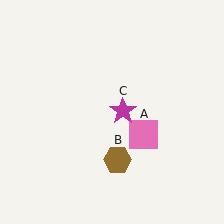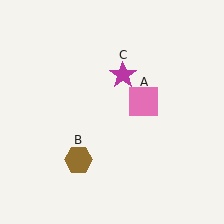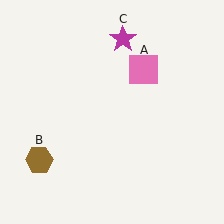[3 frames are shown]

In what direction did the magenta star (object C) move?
The magenta star (object C) moved up.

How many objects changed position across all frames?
3 objects changed position: pink square (object A), brown hexagon (object B), magenta star (object C).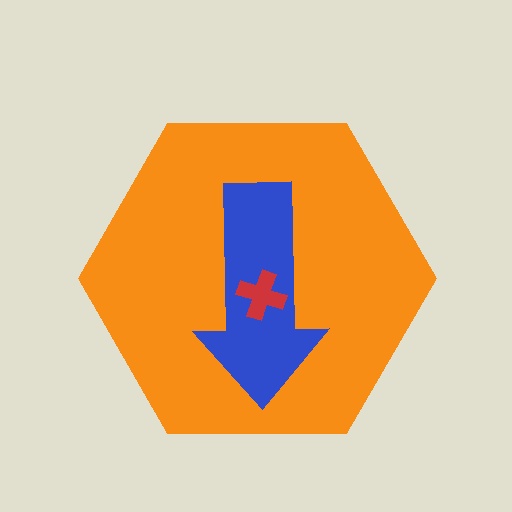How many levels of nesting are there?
3.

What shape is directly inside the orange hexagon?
The blue arrow.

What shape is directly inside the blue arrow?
The red cross.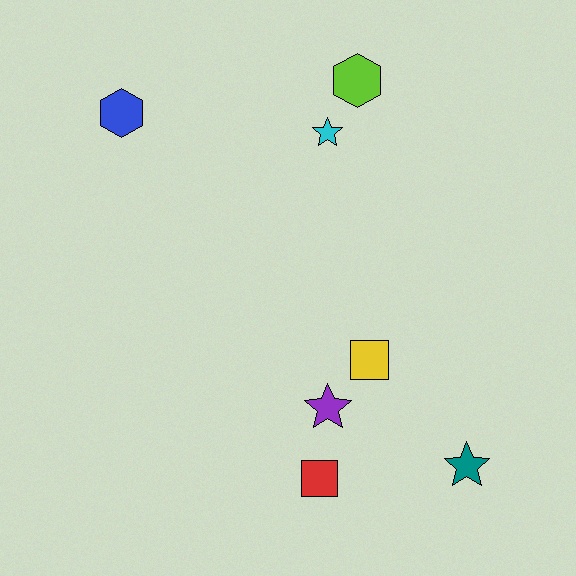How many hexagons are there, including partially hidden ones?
There are 2 hexagons.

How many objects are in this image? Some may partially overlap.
There are 7 objects.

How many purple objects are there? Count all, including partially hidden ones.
There is 1 purple object.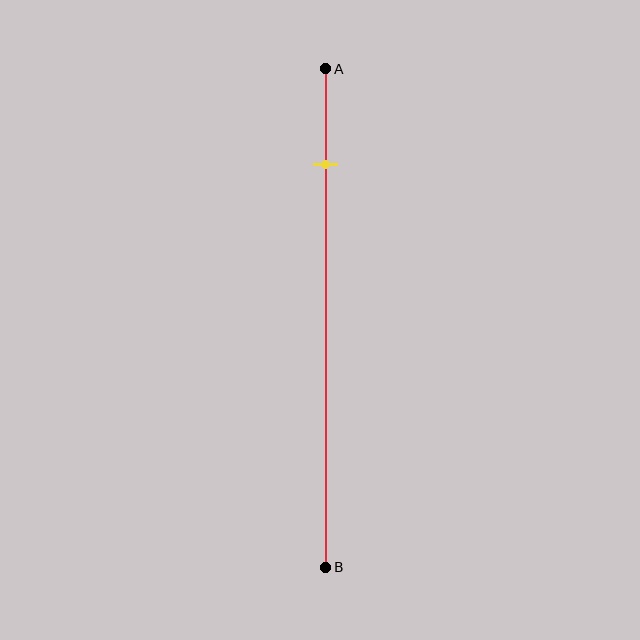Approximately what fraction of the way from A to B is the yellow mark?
The yellow mark is approximately 20% of the way from A to B.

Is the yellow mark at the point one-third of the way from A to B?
No, the mark is at about 20% from A, not at the 33% one-third point.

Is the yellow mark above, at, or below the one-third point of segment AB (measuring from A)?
The yellow mark is above the one-third point of segment AB.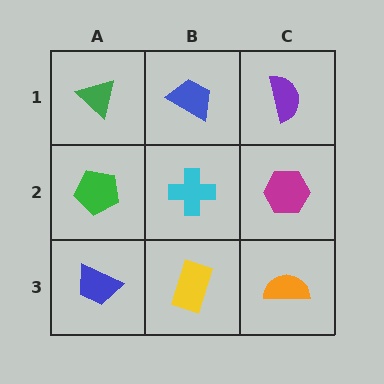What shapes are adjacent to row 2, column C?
A purple semicircle (row 1, column C), an orange semicircle (row 3, column C), a cyan cross (row 2, column B).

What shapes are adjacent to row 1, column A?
A green pentagon (row 2, column A), a blue trapezoid (row 1, column B).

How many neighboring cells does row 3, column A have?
2.